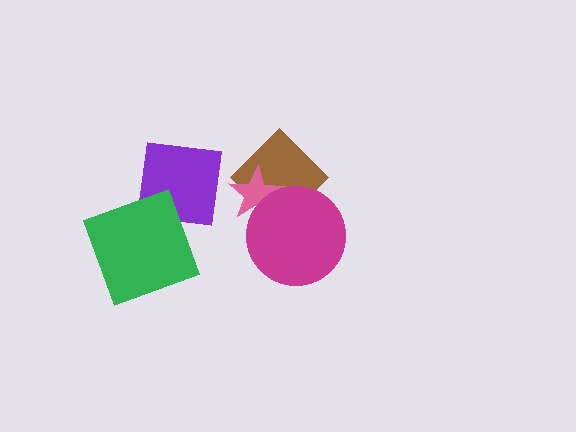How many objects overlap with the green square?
1 object overlaps with the green square.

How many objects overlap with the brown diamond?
2 objects overlap with the brown diamond.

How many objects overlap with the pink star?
2 objects overlap with the pink star.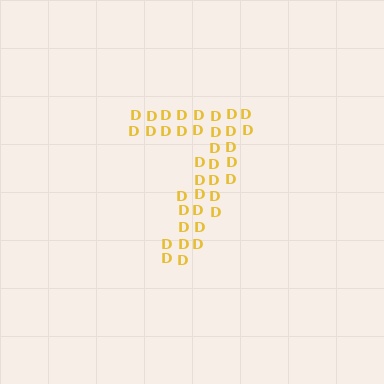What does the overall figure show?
The overall figure shows the digit 7.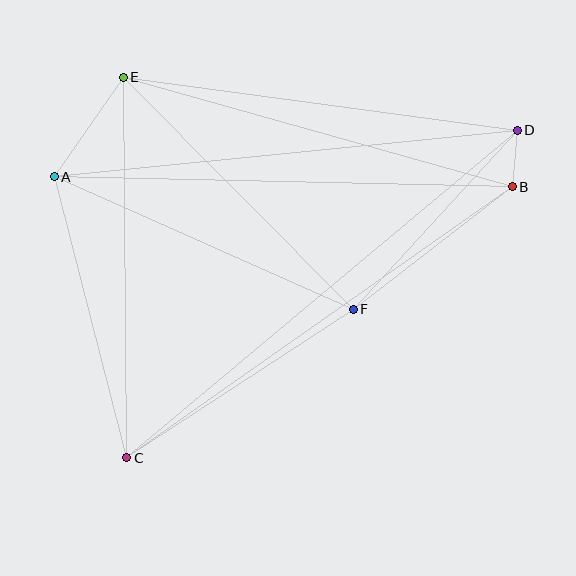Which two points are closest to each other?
Points B and D are closest to each other.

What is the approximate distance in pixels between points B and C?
The distance between B and C is approximately 471 pixels.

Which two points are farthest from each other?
Points C and D are farthest from each other.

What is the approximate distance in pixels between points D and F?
The distance between D and F is approximately 243 pixels.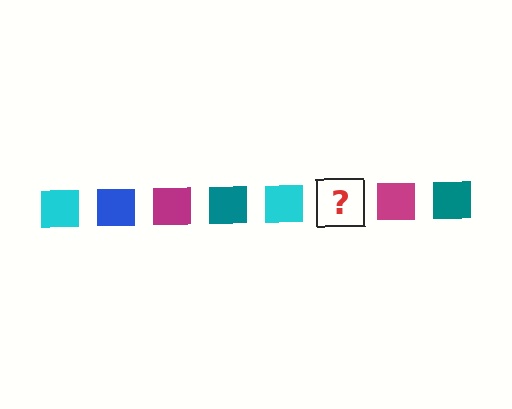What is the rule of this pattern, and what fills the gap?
The rule is that the pattern cycles through cyan, blue, magenta, teal squares. The gap should be filled with a blue square.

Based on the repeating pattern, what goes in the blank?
The blank should be a blue square.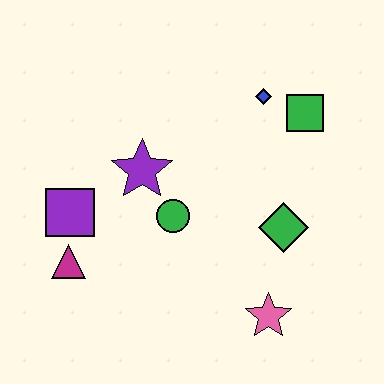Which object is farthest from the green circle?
The green square is farthest from the green circle.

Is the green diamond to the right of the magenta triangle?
Yes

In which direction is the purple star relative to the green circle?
The purple star is above the green circle.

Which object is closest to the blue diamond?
The green square is closest to the blue diamond.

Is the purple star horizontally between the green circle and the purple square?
Yes